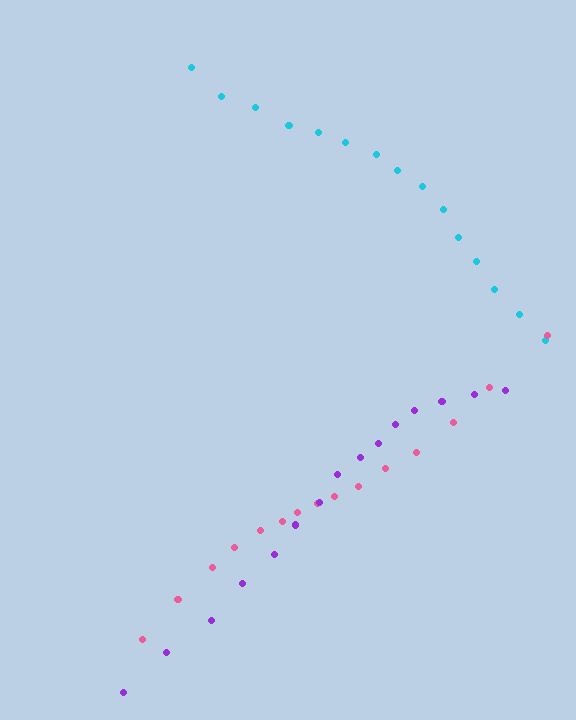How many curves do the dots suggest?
There are 3 distinct paths.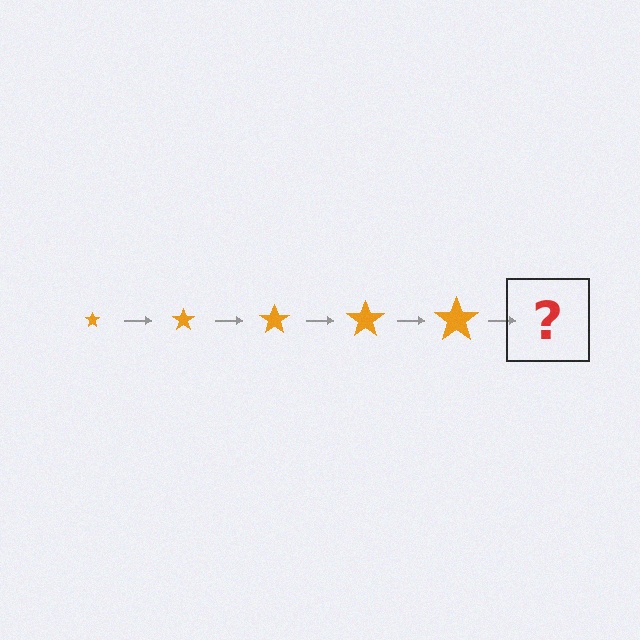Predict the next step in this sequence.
The next step is an orange star, larger than the previous one.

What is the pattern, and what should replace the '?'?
The pattern is that the star gets progressively larger each step. The '?' should be an orange star, larger than the previous one.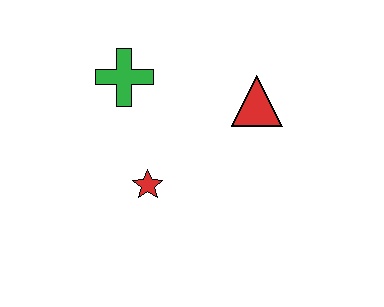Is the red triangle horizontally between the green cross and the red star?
No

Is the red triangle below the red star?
No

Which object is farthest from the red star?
The red triangle is farthest from the red star.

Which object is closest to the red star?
The green cross is closest to the red star.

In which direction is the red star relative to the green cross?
The red star is below the green cross.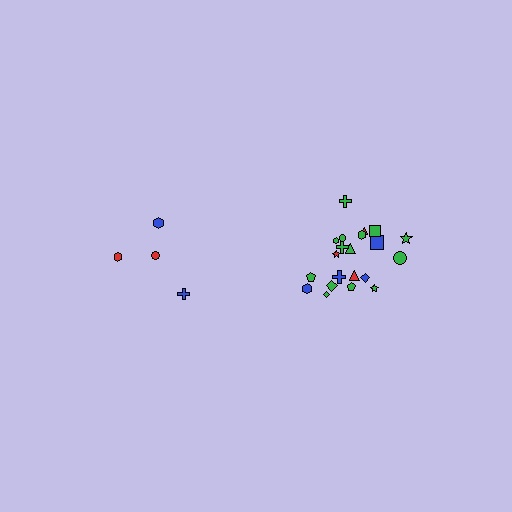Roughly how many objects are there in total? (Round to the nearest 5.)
Roughly 25 objects in total.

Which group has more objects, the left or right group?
The right group.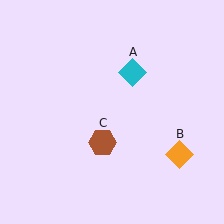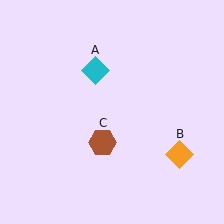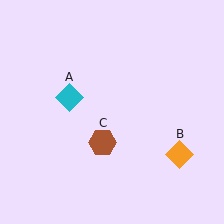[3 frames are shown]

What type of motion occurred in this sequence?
The cyan diamond (object A) rotated counterclockwise around the center of the scene.